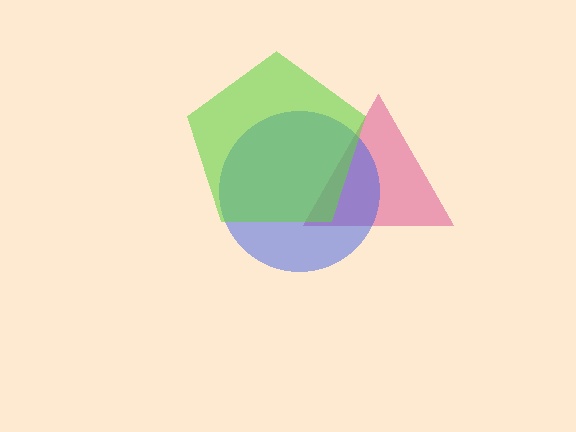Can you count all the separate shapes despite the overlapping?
Yes, there are 3 separate shapes.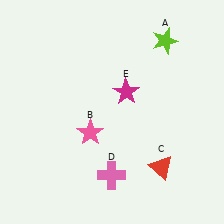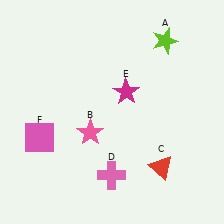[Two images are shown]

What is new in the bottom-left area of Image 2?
A pink square (F) was added in the bottom-left area of Image 2.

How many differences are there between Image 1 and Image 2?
There is 1 difference between the two images.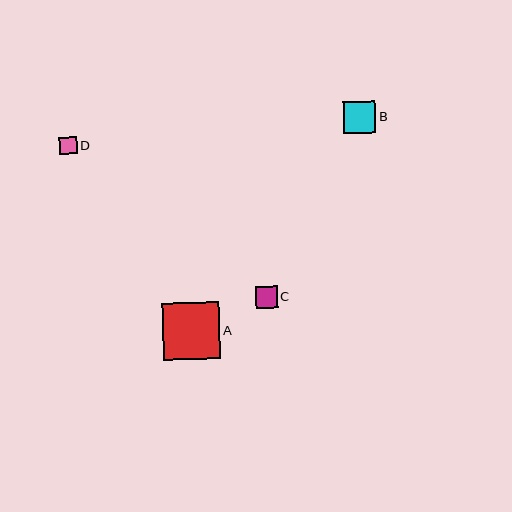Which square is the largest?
Square A is the largest with a size of approximately 57 pixels.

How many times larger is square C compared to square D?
Square C is approximately 1.2 times the size of square D.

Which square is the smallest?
Square D is the smallest with a size of approximately 18 pixels.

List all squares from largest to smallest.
From largest to smallest: A, B, C, D.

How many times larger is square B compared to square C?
Square B is approximately 1.5 times the size of square C.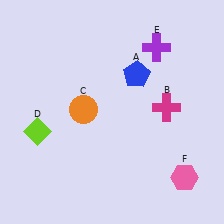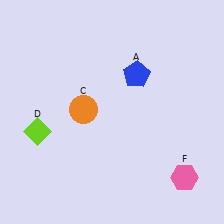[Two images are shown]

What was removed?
The purple cross (E), the magenta cross (B) were removed in Image 2.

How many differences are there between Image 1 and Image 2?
There are 2 differences between the two images.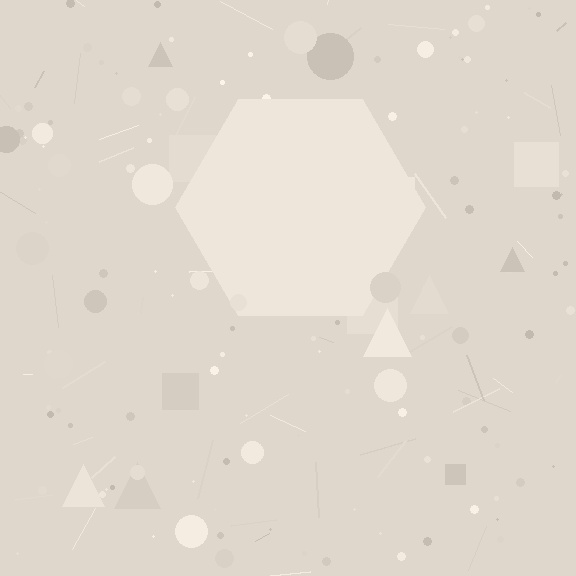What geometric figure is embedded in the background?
A hexagon is embedded in the background.